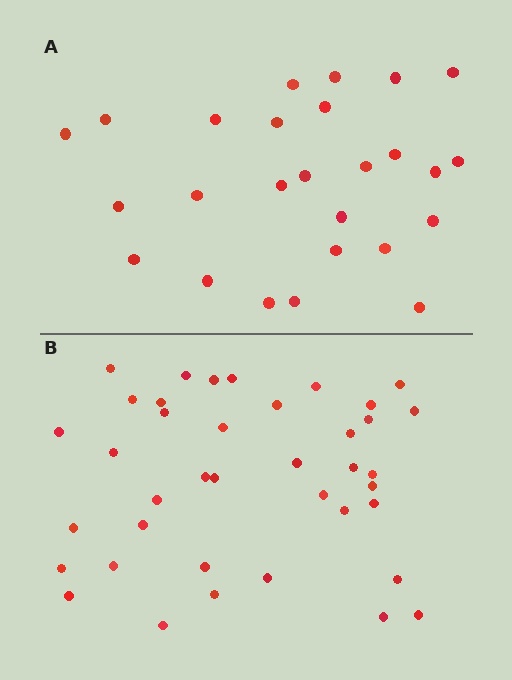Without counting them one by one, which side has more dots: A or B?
Region B (the bottom region) has more dots.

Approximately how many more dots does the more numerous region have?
Region B has approximately 15 more dots than region A.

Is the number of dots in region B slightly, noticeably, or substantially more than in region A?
Region B has substantially more. The ratio is roughly 1.5 to 1.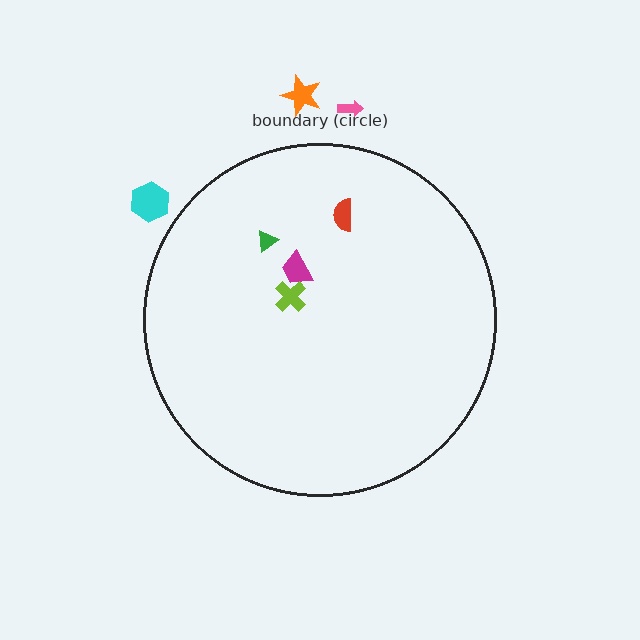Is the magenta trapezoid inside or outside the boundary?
Inside.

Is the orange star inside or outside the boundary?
Outside.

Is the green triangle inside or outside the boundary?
Inside.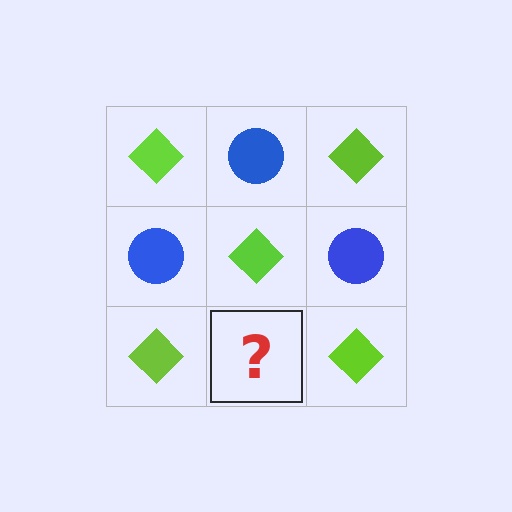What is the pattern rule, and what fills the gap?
The rule is that it alternates lime diamond and blue circle in a checkerboard pattern. The gap should be filled with a blue circle.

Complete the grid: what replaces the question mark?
The question mark should be replaced with a blue circle.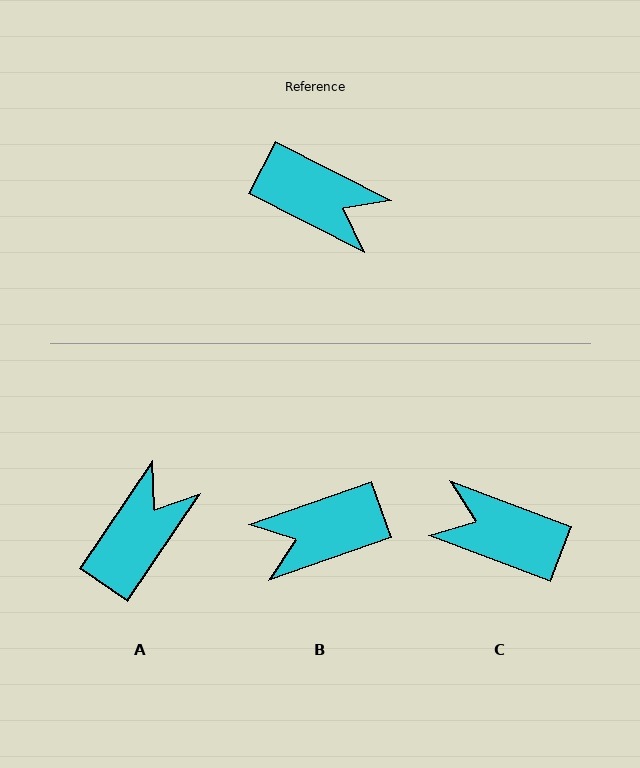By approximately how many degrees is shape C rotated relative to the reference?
Approximately 174 degrees clockwise.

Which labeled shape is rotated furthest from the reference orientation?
C, about 174 degrees away.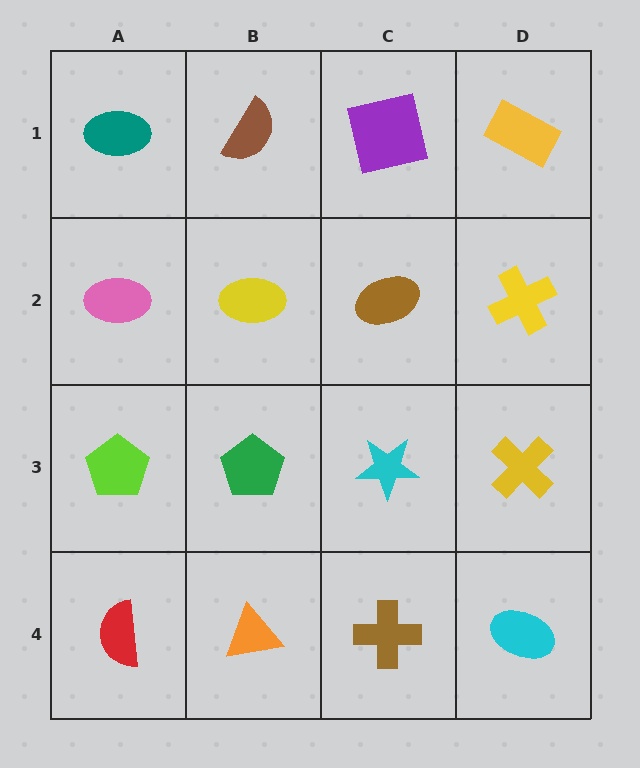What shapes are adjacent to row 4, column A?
A lime pentagon (row 3, column A), an orange triangle (row 4, column B).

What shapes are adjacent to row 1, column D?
A yellow cross (row 2, column D), a purple square (row 1, column C).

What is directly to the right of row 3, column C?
A yellow cross.